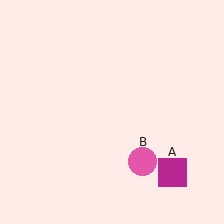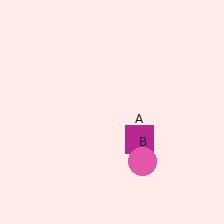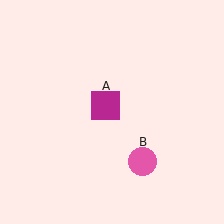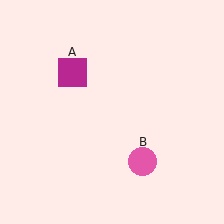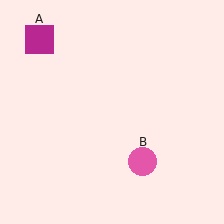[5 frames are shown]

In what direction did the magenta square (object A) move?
The magenta square (object A) moved up and to the left.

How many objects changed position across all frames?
1 object changed position: magenta square (object A).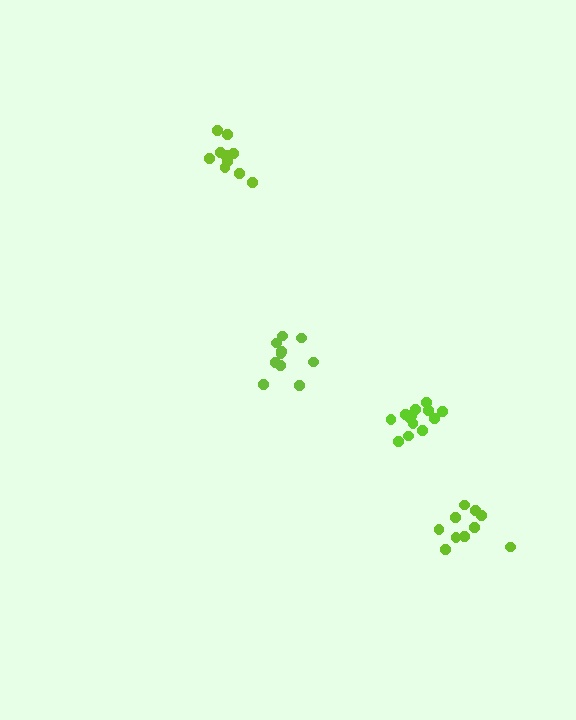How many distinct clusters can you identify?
There are 4 distinct clusters.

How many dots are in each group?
Group 1: 10 dots, Group 2: 11 dots, Group 3: 10 dots, Group 4: 13 dots (44 total).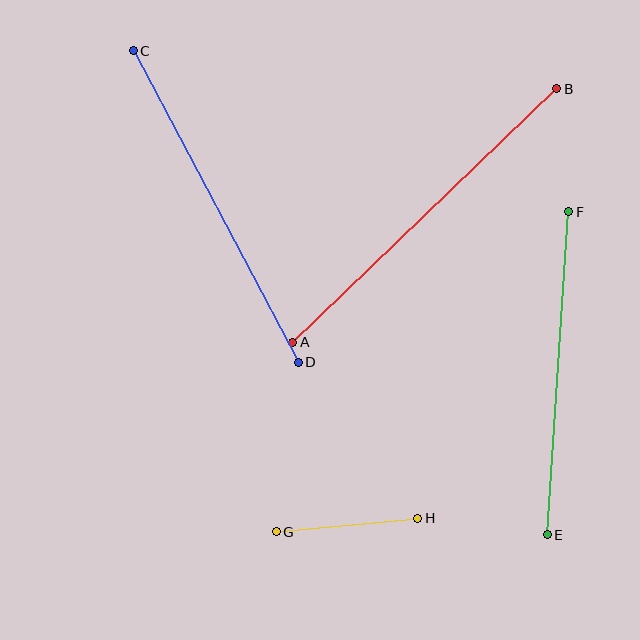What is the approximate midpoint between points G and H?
The midpoint is at approximately (347, 525) pixels.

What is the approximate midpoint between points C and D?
The midpoint is at approximately (216, 207) pixels.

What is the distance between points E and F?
The distance is approximately 323 pixels.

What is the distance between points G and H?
The distance is approximately 142 pixels.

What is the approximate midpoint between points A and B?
The midpoint is at approximately (425, 215) pixels.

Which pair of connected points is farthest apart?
Points A and B are farthest apart.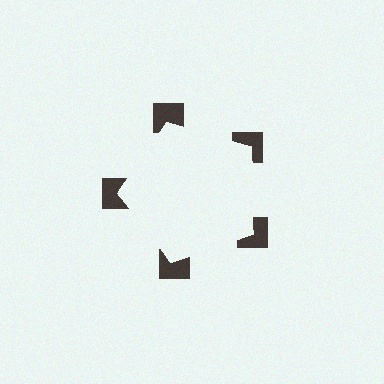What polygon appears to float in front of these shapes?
An illusory pentagon — its edges are inferred from the aligned wedge cuts in the notched squares, not physically drawn.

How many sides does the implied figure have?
5 sides.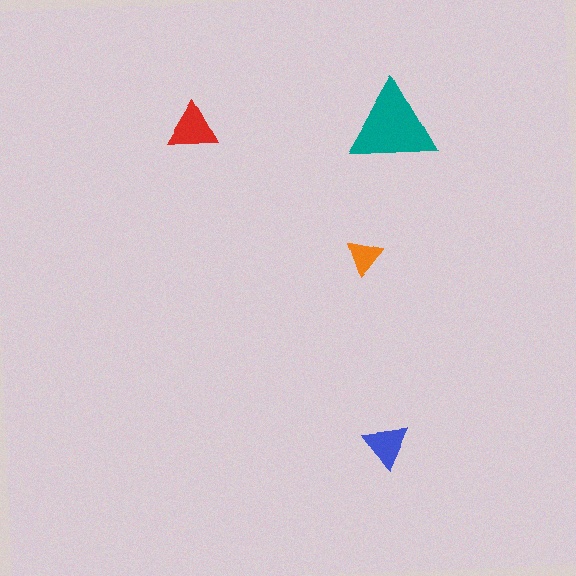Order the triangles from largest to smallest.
the teal one, the red one, the blue one, the orange one.